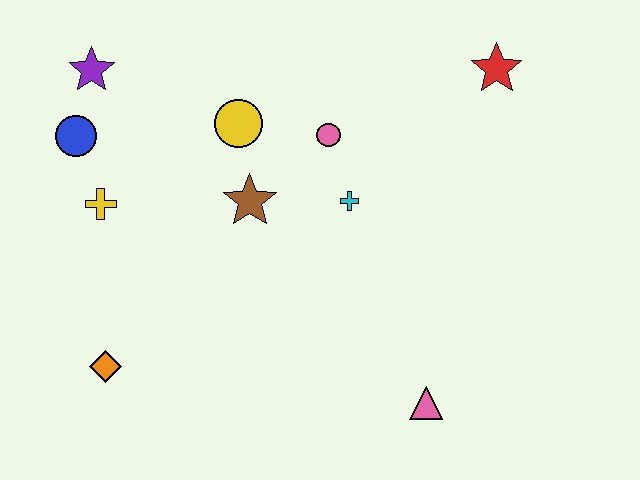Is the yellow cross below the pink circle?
Yes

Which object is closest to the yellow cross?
The blue circle is closest to the yellow cross.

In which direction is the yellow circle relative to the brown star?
The yellow circle is above the brown star.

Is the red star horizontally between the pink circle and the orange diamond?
No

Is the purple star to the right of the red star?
No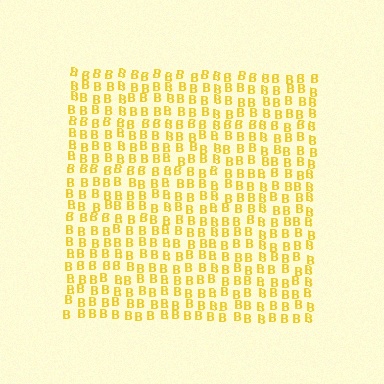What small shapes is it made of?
It is made of small letter B's.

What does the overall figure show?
The overall figure shows a square.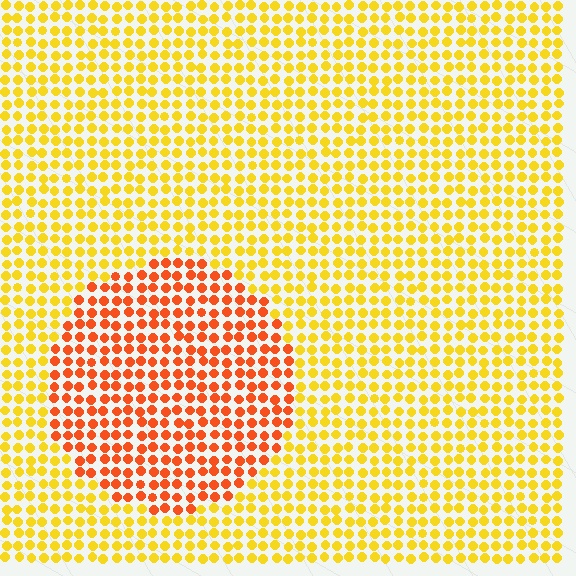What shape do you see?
I see a circle.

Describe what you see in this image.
The image is filled with small yellow elements in a uniform arrangement. A circle-shaped region is visible where the elements are tinted to a slightly different hue, forming a subtle color boundary.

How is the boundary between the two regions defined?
The boundary is defined purely by a slight shift in hue (about 38 degrees). Spacing, size, and orientation are identical on both sides.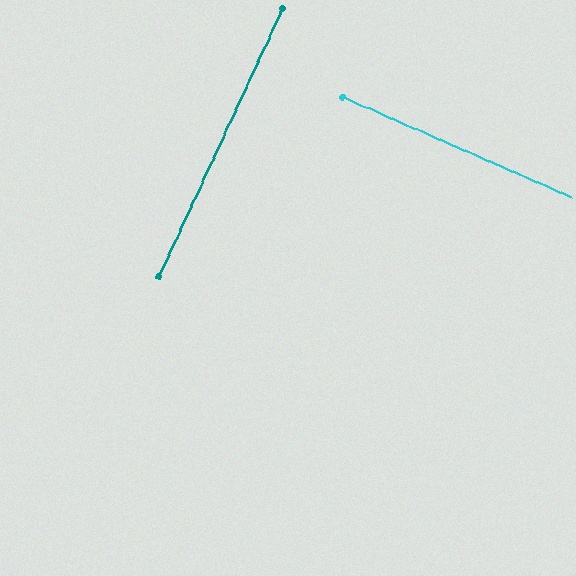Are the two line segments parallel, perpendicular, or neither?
Perpendicular — they meet at approximately 89°.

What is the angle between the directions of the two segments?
Approximately 89 degrees.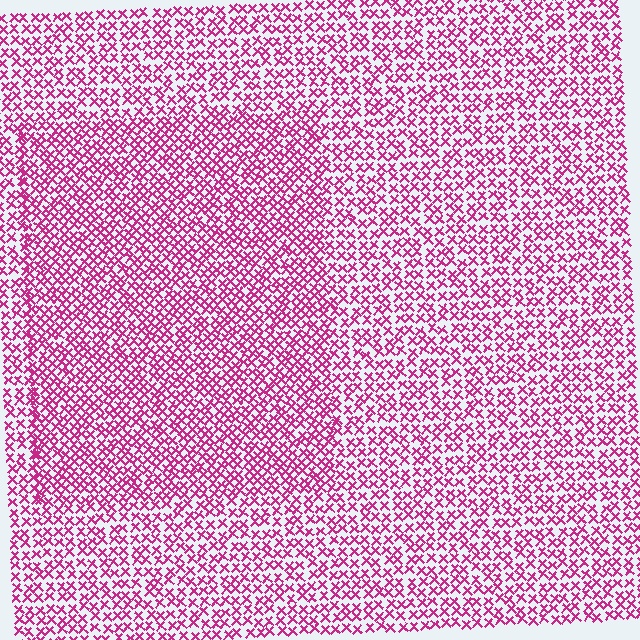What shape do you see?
I see a rectangle.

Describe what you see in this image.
The image contains small magenta elements arranged at two different densities. A rectangle-shaped region is visible where the elements are more densely packed than the surrounding area.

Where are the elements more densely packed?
The elements are more densely packed inside the rectangle boundary.